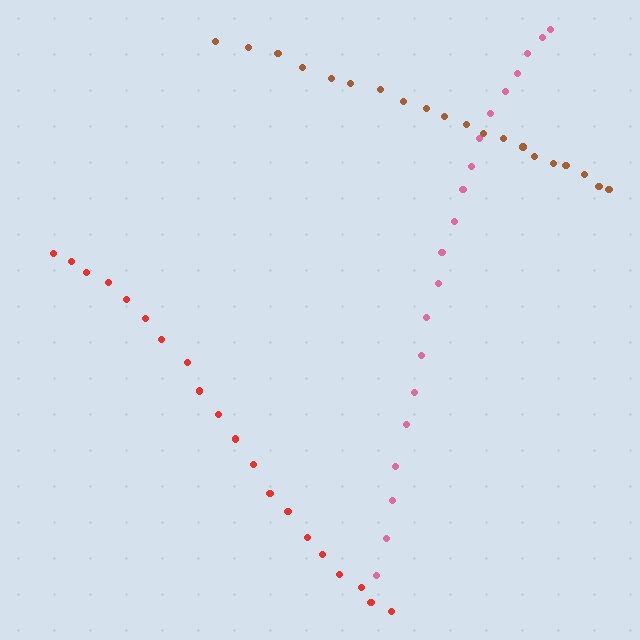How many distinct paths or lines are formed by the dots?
There are 3 distinct paths.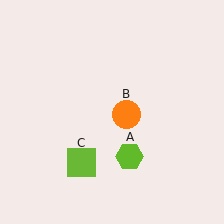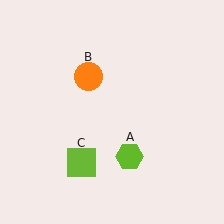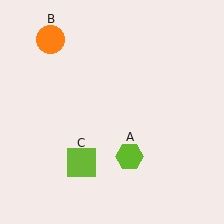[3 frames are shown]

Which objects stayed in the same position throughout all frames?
Lime hexagon (object A) and lime square (object C) remained stationary.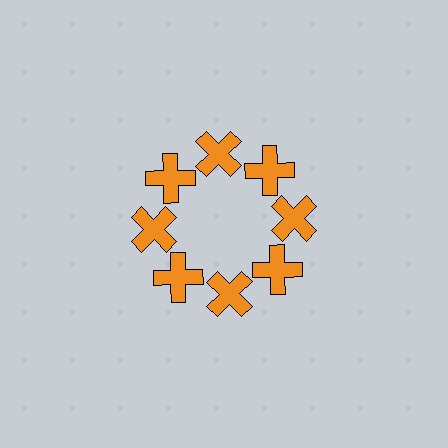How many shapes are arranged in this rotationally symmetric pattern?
There are 8 shapes, arranged in 8 groups of 1.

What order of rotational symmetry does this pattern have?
This pattern has 8-fold rotational symmetry.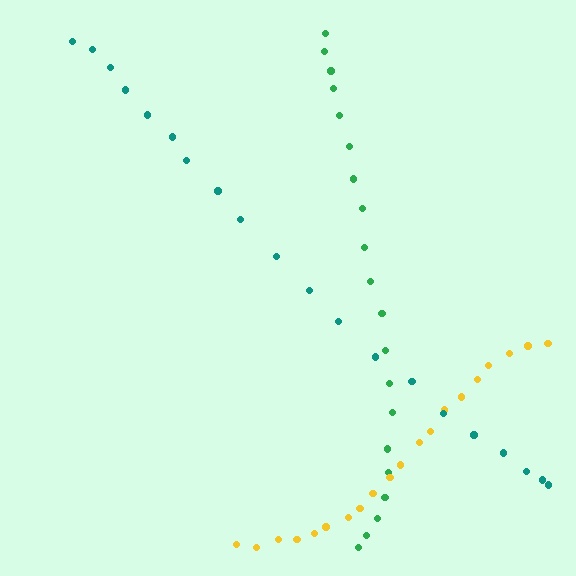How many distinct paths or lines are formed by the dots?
There are 3 distinct paths.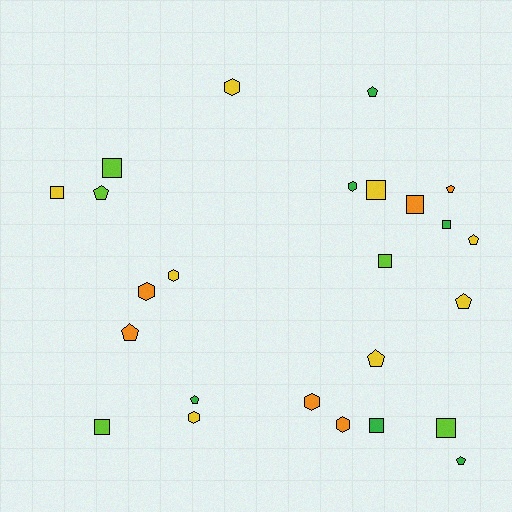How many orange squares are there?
There is 1 orange square.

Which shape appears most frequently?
Pentagon, with 9 objects.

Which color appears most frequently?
Yellow, with 8 objects.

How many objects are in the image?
There are 25 objects.